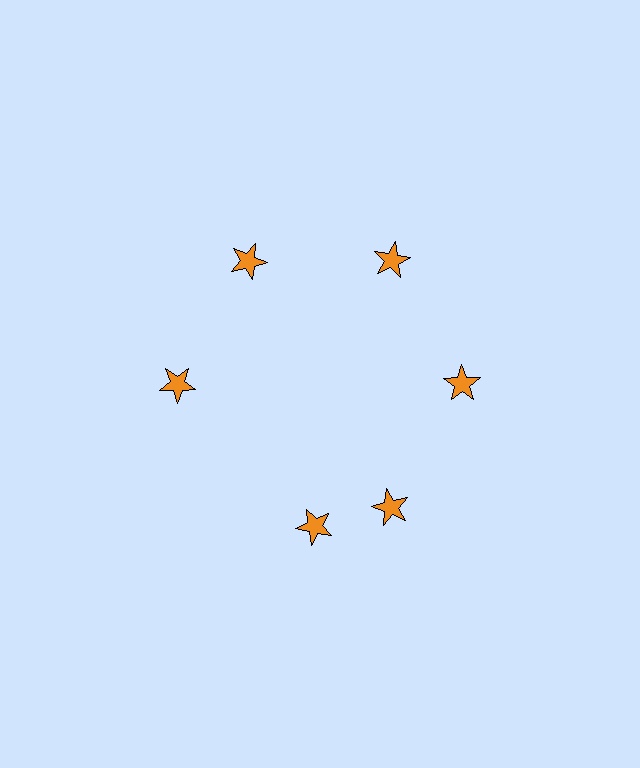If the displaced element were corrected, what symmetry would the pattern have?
It would have 6-fold rotational symmetry — the pattern would map onto itself every 60 degrees.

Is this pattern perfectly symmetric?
No. The 6 orange stars are arranged in a ring, but one element near the 7 o'clock position is rotated out of alignment along the ring, breaking the 6-fold rotational symmetry.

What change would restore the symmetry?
The symmetry would be restored by rotating it back into even spacing with its neighbors so that all 6 stars sit at equal angles and equal distance from the center.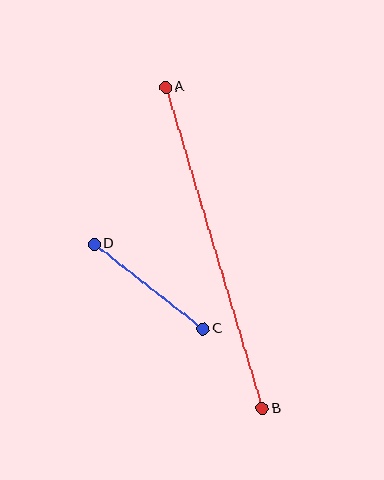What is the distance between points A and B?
The distance is approximately 335 pixels.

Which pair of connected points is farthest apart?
Points A and B are farthest apart.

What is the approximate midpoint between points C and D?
The midpoint is at approximately (149, 287) pixels.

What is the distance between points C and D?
The distance is approximately 138 pixels.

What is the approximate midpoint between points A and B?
The midpoint is at approximately (214, 248) pixels.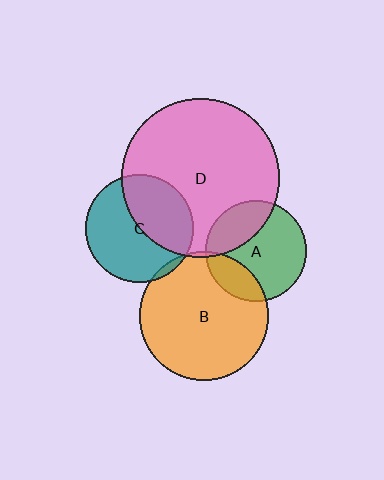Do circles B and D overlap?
Yes.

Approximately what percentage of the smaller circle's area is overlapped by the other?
Approximately 5%.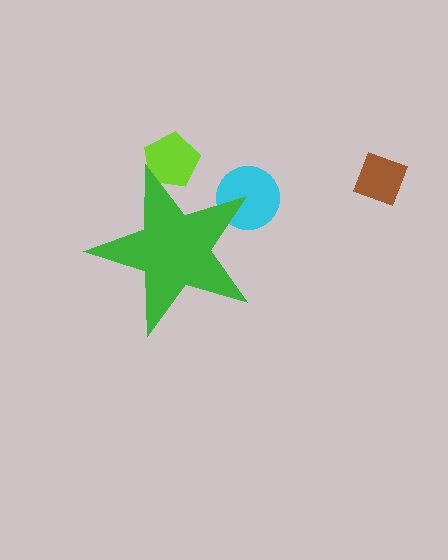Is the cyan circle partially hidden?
Yes, the cyan circle is partially hidden behind the green star.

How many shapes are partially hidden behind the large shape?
2 shapes are partially hidden.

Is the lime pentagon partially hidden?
Yes, the lime pentagon is partially hidden behind the green star.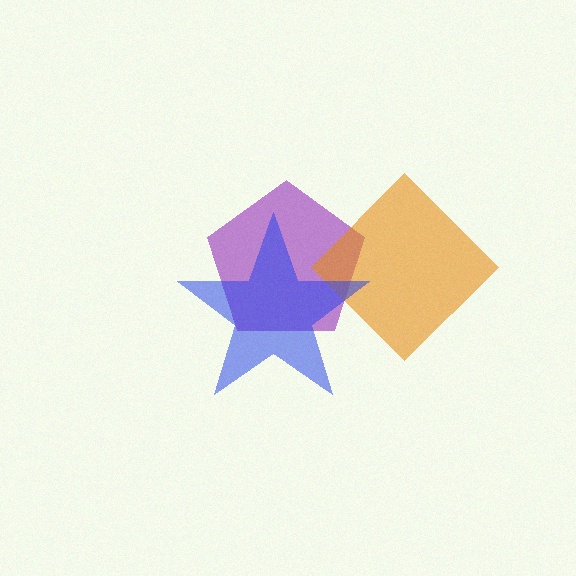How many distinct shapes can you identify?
There are 3 distinct shapes: a purple pentagon, an orange diamond, a blue star.